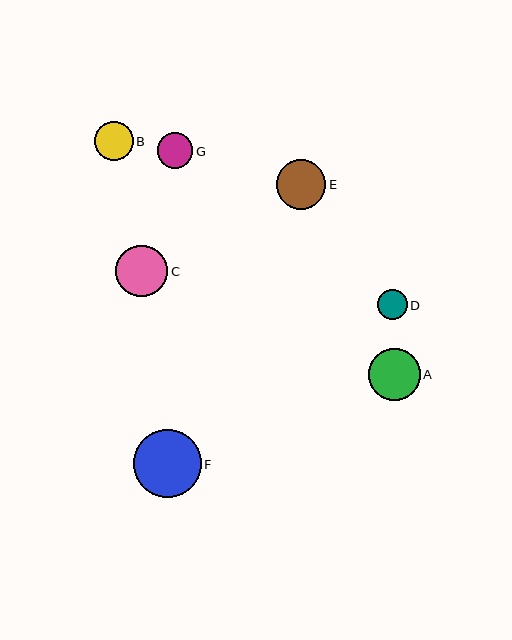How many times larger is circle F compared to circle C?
Circle F is approximately 1.3 times the size of circle C.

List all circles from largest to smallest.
From largest to smallest: F, A, C, E, B, G, D.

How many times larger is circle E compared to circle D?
Circle E is approximately 1.6 times the size of circle D.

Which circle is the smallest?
Circle D is the smallest with a size of approximately 30 pixels.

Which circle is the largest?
Circle F is the largest with a size of approximately 68 pixels.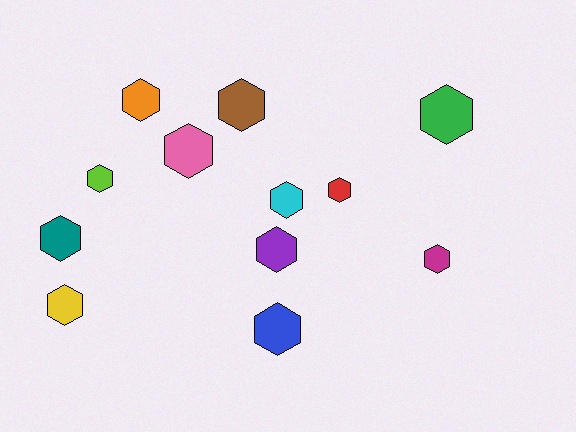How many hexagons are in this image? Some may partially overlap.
There are 12 hexagons.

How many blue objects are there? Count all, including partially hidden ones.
There is 1 blue object.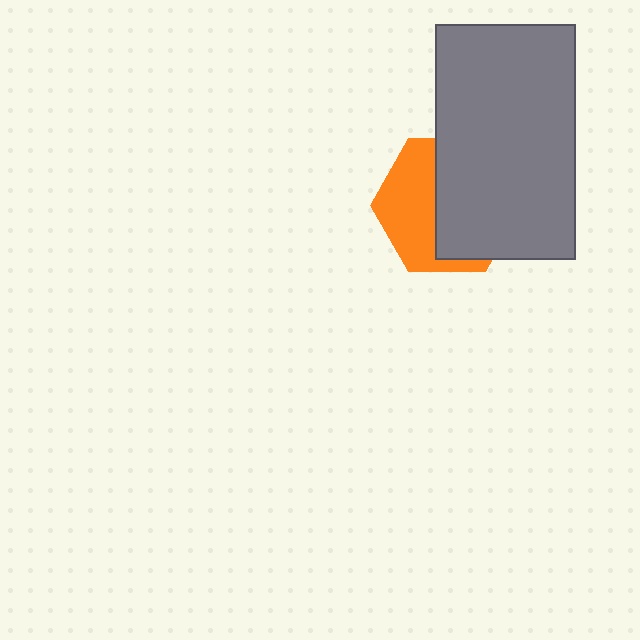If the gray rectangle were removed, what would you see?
You would see the complete orange hexagon.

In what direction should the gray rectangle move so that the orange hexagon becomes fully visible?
The gray rectangle should move right. That is the shortest direction to clear the overlap and leave the orange hexagon fully visible.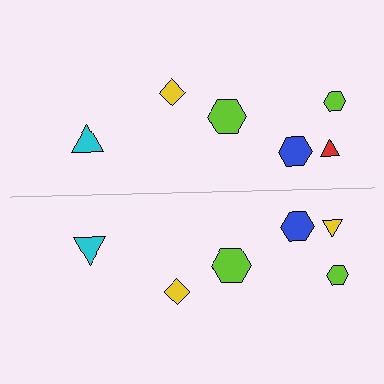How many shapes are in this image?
There are 12 shapes in this image.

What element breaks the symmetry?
The yellow triangle on the bottom side breaks the symmetry — its mirror counterpart is red.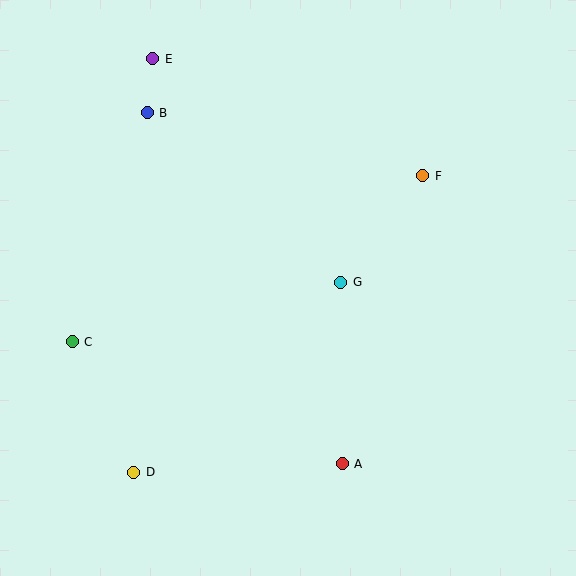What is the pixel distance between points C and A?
The distance between C and A is 296 pixels.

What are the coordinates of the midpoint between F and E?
The midpoint between F and E is at (288, 117).